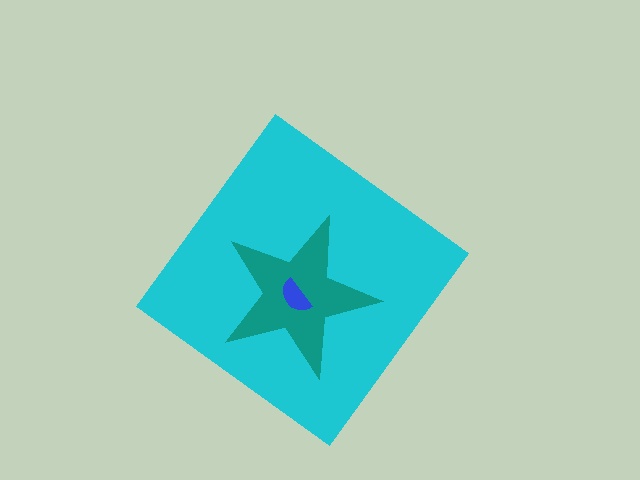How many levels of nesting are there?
3.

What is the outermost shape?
The cyan diamond.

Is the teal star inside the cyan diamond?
Yes.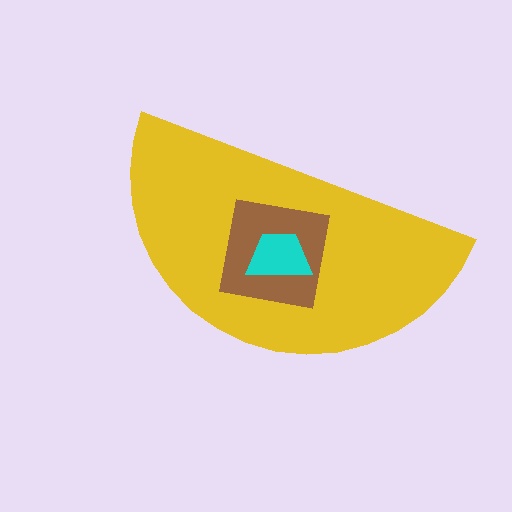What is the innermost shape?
The cyan trapezoid.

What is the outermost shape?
The yellow semicircle.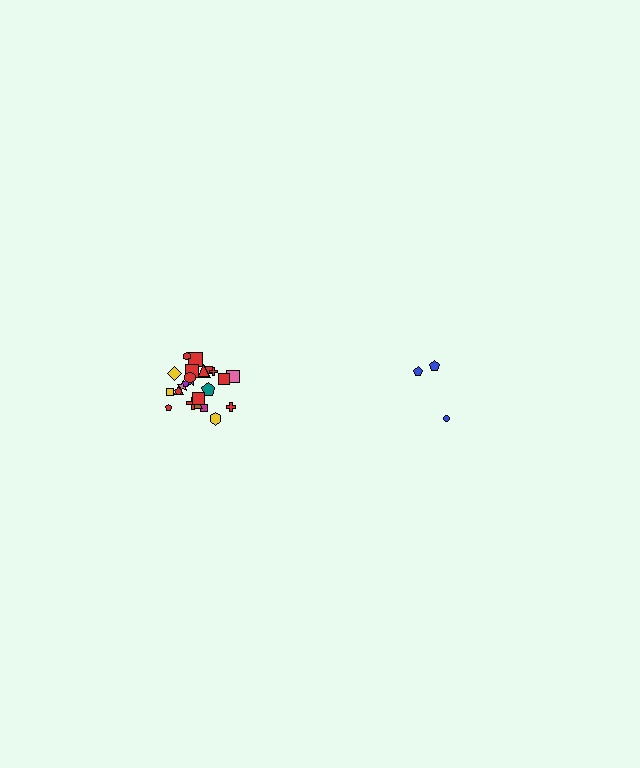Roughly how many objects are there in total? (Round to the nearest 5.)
Roughly 30 objects in total.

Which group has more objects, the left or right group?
The left group.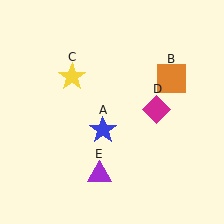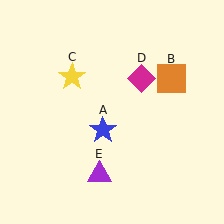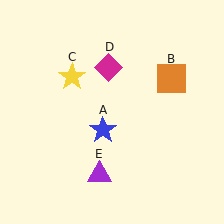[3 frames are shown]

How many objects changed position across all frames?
1 object changed position: magenta diamond (object D).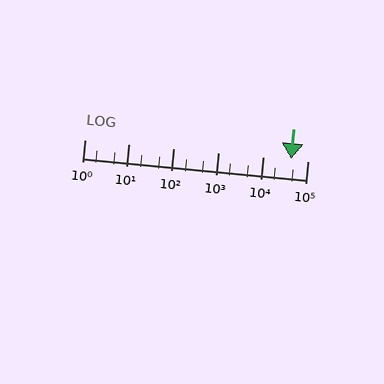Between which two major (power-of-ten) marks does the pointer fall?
The pointer is between 10000 and 100000.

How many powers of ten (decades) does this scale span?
The scale spans 5 decades, from 1 to 100000.